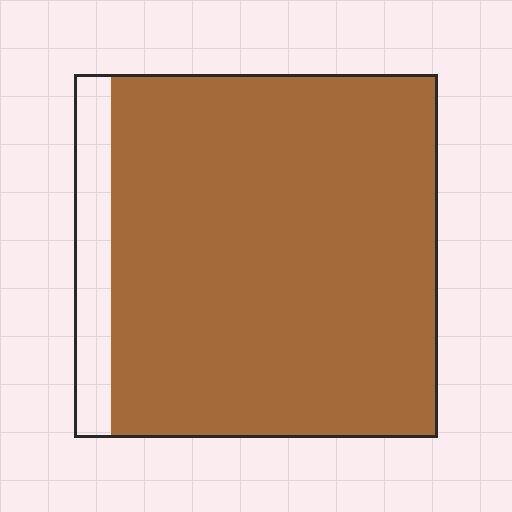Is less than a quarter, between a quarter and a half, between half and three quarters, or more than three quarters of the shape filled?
More than three quarters.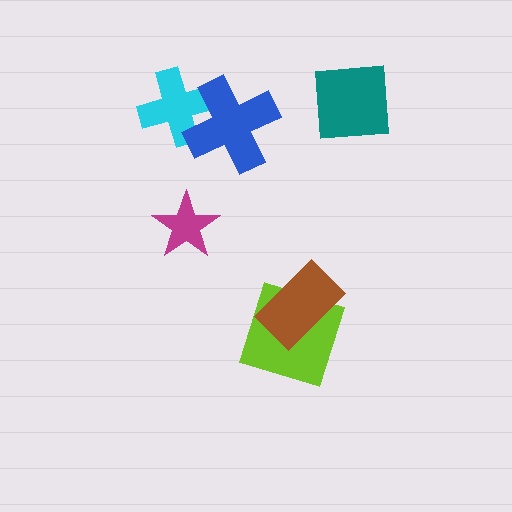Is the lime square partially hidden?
Yes, it is partially covered by another shape.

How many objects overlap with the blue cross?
1 object overlaps with the blue cross.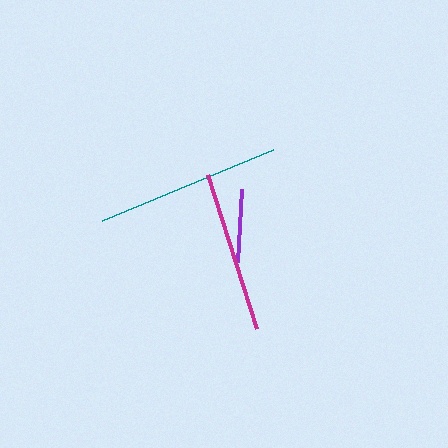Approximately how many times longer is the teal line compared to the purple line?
The teal line is approximately 2.5 times the length of the purple line.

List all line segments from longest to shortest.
From longest to shortest: teal, magenta, purple.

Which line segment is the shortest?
The purple line is the shortest at approximately 73 pixels.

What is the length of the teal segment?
The teal segment is approximately 185 pixels long.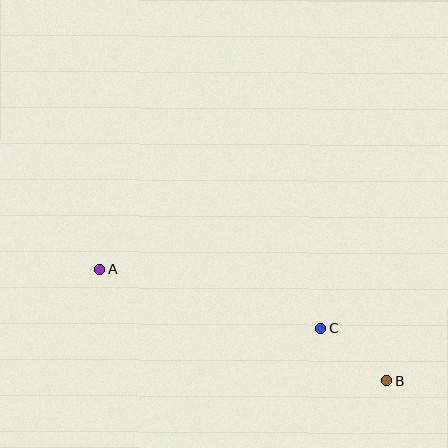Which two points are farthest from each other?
Points A and B are farthest from each other.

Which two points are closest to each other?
Points B and C are closest to each other.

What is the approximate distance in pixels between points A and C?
The distance between A and C is approximately 229 pixels.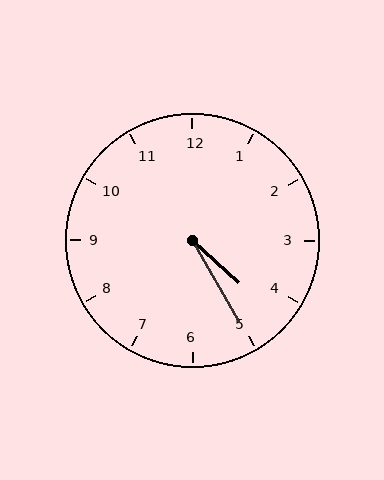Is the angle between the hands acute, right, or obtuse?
It is acute.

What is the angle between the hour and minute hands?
Approximately 18 degrees.